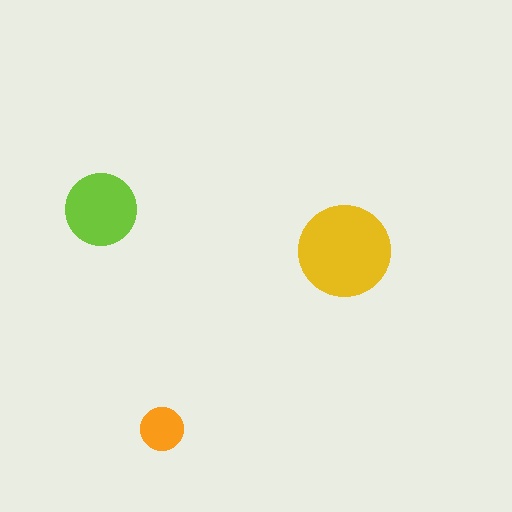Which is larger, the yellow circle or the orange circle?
The yellow one.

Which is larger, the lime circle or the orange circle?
The lime one.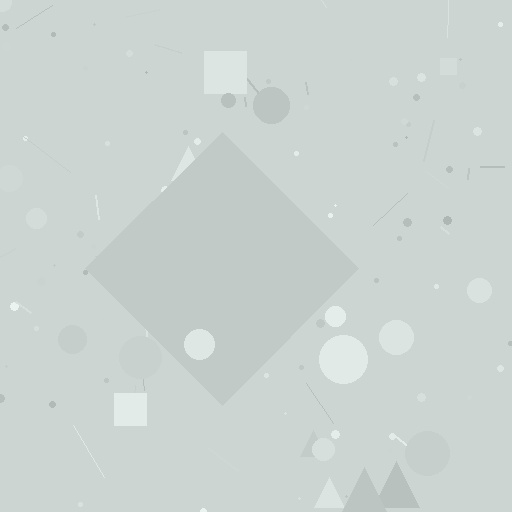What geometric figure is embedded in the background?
A diamond is embedded in the background.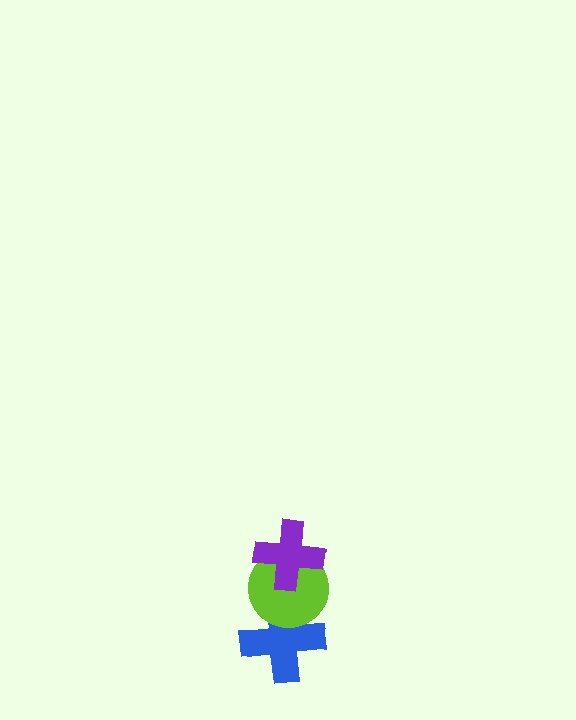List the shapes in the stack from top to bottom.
From top to bottom: the purple cross, the lime circle, the blue cross.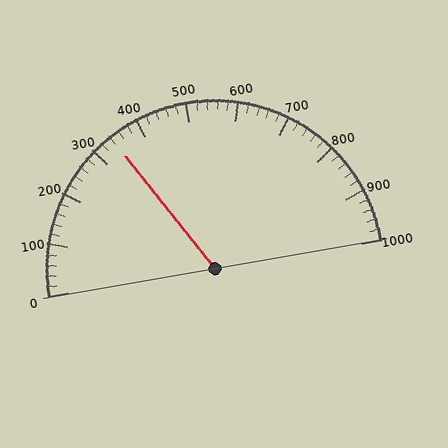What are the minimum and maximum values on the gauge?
The gauge ranges from 0 to 1000.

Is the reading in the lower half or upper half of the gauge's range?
The reading is in the lower half of the range (0 to 1000).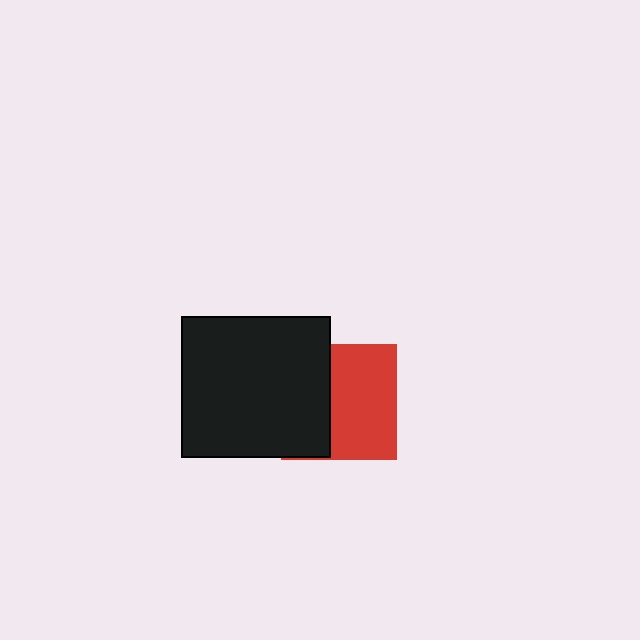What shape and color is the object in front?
The object in front is a black rectangle.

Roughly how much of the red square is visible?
About half of it is visible (roughly 58%).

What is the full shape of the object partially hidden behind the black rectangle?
The partially hidden object is a red square.